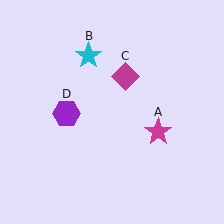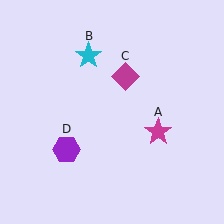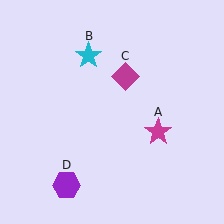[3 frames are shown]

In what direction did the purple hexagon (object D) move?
The purple hexagon (object D) moved down.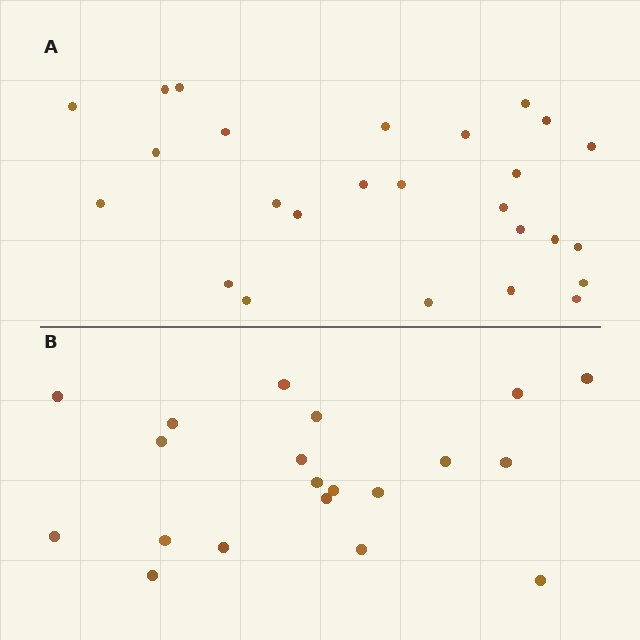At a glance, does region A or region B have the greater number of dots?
Region A (the top region) has more dots.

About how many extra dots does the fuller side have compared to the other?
Region A has about 6 more dots than region B.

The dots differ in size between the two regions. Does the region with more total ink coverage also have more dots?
No. Region B has more total ink coverage because its dots are larger, but region A actually contains more individual dots. Total area can be misleading — the number of items is what matters here.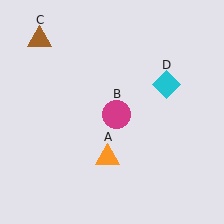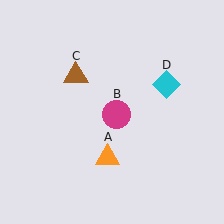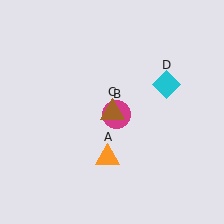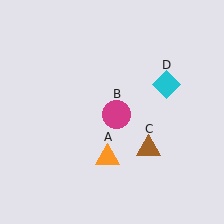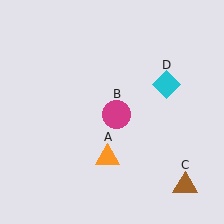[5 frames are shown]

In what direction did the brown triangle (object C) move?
The brown triangle (object C) moved down and to the right.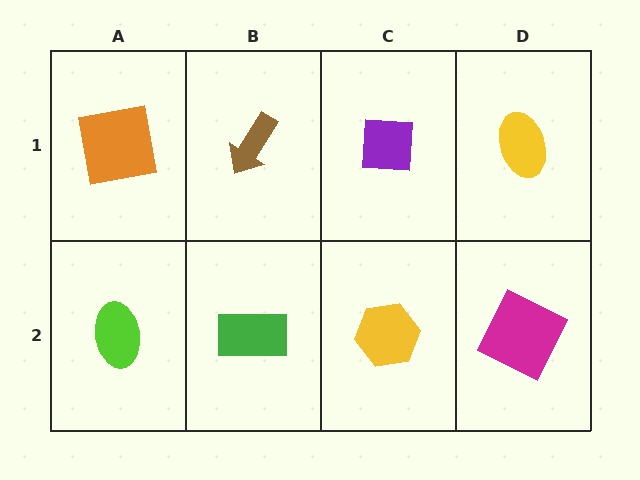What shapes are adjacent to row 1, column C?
A yellow hexagon (row 2, column C), a brown arrow (row 1, column B), a yellow ellipse (row 1, column D).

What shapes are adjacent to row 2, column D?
A yellow ellipse (row 1, column D), a yellow hexagon (row 2, column C).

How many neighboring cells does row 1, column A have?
2.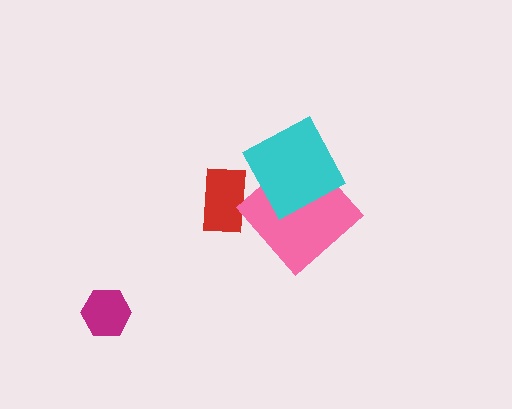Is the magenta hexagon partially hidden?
No, no other shape covers it.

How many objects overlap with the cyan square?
1 object overlaps with the cyan square.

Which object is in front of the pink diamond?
The cyan square is in front of the pink diamond.